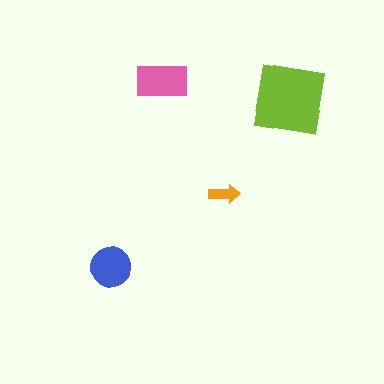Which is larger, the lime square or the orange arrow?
The lime square.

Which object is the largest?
The lime square.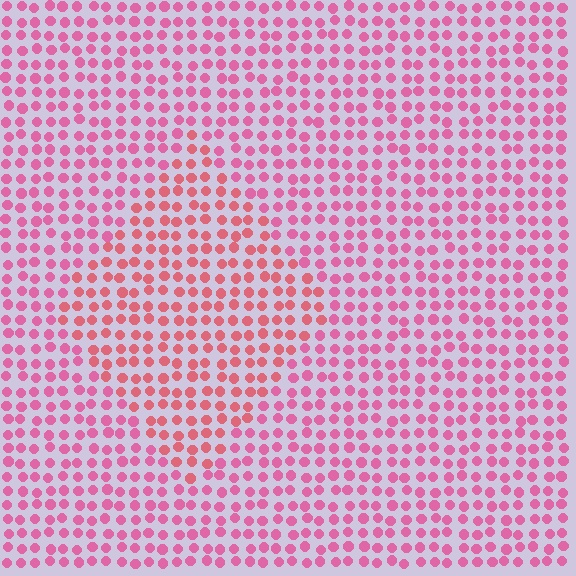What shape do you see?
I see a diamond.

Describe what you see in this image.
The image is filled with small pink elements in a uniform arrangement. A diamond-shaped region is visible where the elements are tinted to a slightly different hue, forming a subtle color boundary.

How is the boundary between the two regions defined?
The boundary is defined purely by a slight shift in hue (about 23 degrees). Spacing, size, and orientation are identical on both sides.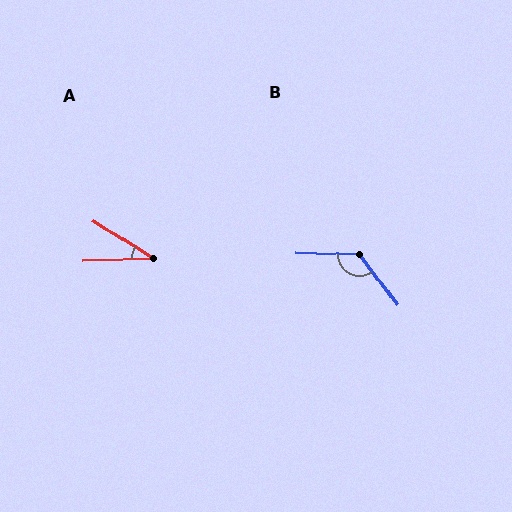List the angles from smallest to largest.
A (34°), B (128°).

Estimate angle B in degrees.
Approximately 128 degrees.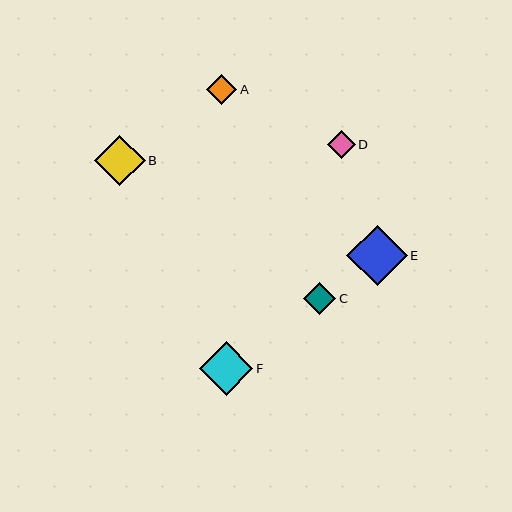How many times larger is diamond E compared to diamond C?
Diamond E is approximately 1.9 times the size of diamond C.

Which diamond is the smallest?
Diamond D is the smallest with a size of approximately 28 pixels.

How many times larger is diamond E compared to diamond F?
Diamond E is approximately 1.1 times the size of diamond F.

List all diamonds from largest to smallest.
From largest to smallest: E, F, B, C, A, D.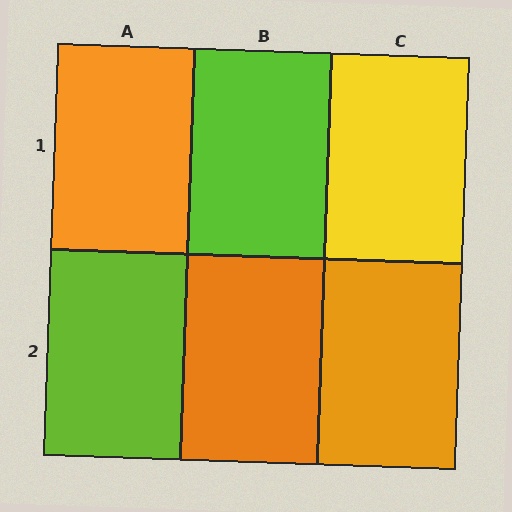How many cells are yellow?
1 cell is yellow.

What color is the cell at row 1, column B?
Lime.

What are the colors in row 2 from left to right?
Lime, orange, orange.